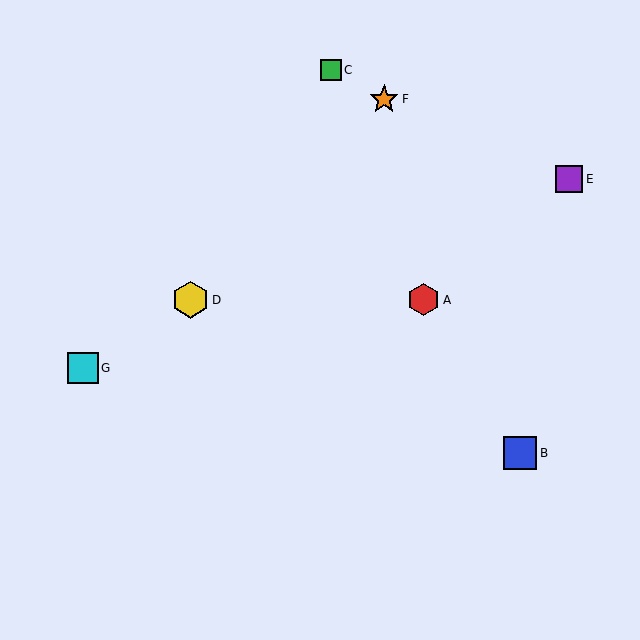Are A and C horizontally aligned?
No, A is at y≈300 and C is at y≈70.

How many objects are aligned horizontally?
2 objects (A, D) are aligned horizontally.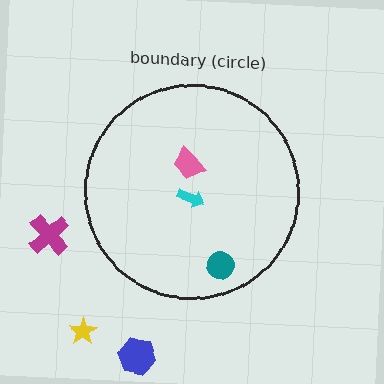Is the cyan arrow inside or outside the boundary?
Inside.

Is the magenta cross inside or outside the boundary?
Outside.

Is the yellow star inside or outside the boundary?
Outside.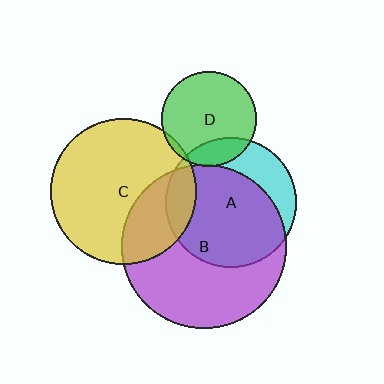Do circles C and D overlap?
Yes.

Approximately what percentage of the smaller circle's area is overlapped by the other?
Approximately 5%.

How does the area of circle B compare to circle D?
Approximately 3.0 times.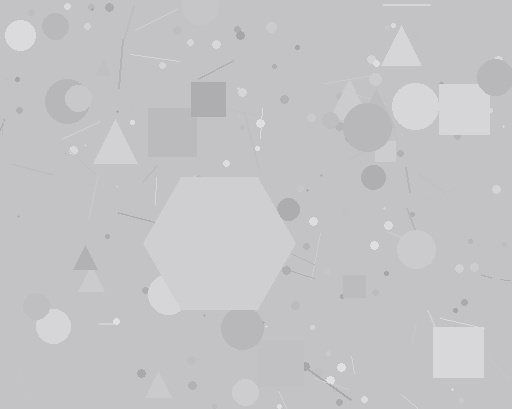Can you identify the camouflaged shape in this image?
The camouflaged shape is a hexagon.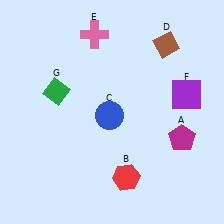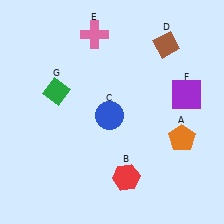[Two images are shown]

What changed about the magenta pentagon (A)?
In Image 1, A is magenta. In Image 2, it changed to orange.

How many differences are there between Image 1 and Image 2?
There is 1 difference between the two images.